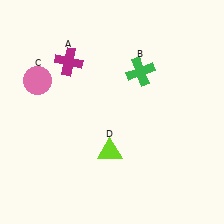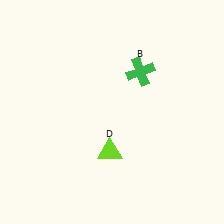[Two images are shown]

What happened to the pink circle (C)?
The pink circle (C) was removed in Image 2. It was in the top-left area of Image 1.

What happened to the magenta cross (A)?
The magenta cross (A) was removed in Image 2. It was in the top-left area of Image 1.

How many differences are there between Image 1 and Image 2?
There are 2 differences between the two images.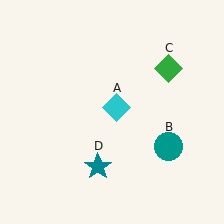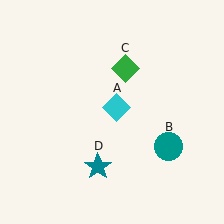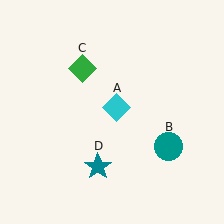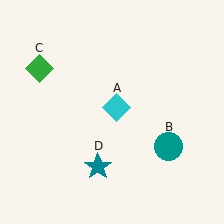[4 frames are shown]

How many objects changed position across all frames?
1 object changed position: green diamond (object C).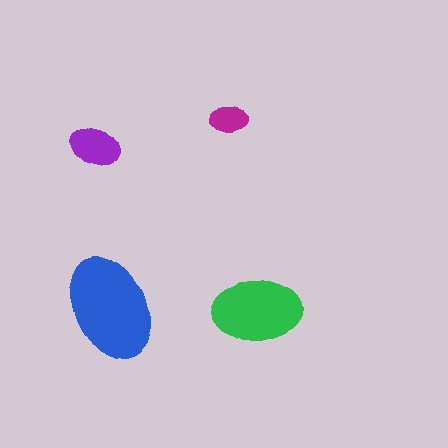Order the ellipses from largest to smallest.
the blue one, the green one, the purple one, the magenta one.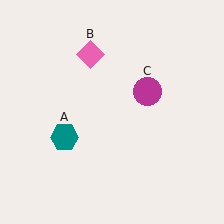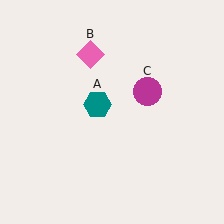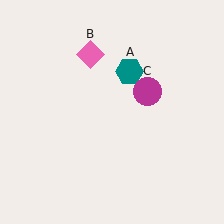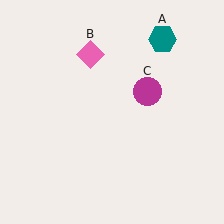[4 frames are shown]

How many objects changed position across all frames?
1 object changed position: teal hexagon (object A).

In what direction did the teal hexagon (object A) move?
The teal hexagon (object A) moved up and to the right.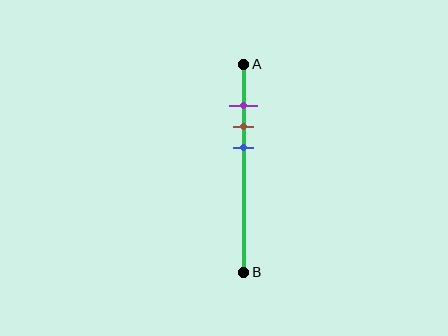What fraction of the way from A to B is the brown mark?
The brown mark is approximately 30% (0.3) of the way from A to B.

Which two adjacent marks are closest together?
The purple and brown marks are the closest adjacent pair.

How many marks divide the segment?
There are 3 marks dividing the segment.